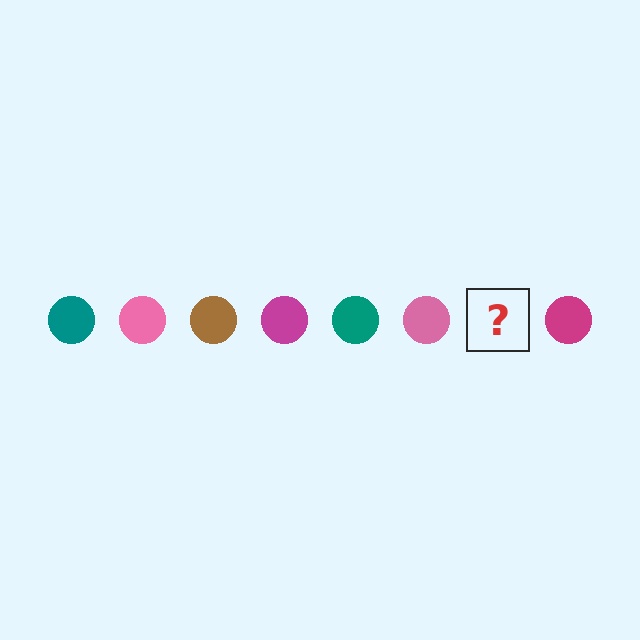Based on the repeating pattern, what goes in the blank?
The blank should be a brown circle.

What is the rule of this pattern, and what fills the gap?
The rule is that the pattern cycles through teal, pink, brown, magenta circles. The gap should be filled with a brown circle.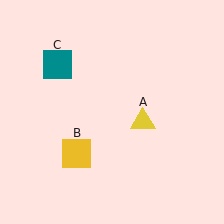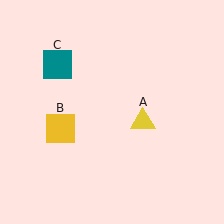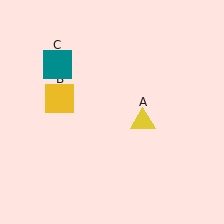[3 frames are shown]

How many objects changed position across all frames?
1 object changed position: yellow square (object B).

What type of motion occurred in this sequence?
The yellow square (object B) rotated clockwise around the center of the scene.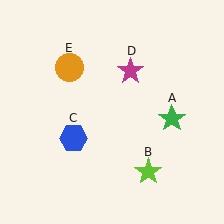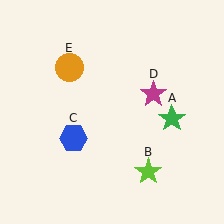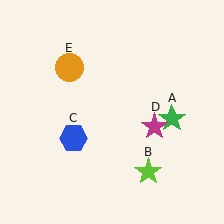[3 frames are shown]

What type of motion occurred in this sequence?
The magenta star (object D) rotated clockwise around the center of the scene.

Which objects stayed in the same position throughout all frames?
Green star (object A) and lime star (object B) and blue hexagon (object C) and orange circle (object E) remained stationary.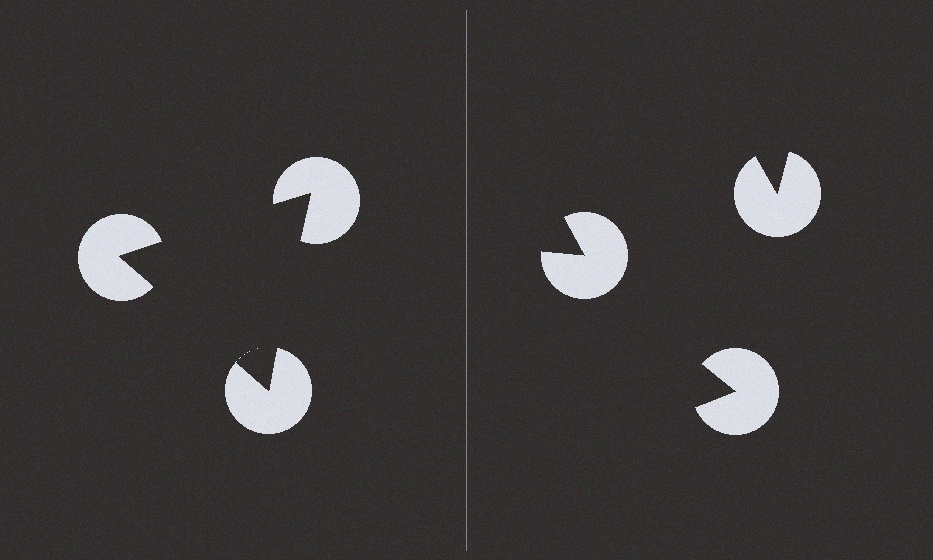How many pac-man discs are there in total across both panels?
6 — 3 on each side.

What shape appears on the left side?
An illusory triangle.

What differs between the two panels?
The pac-man discs are positioned identically on both sides; only the wedge orientations differ. On the left they align to a triangle; on the right they are misaligned.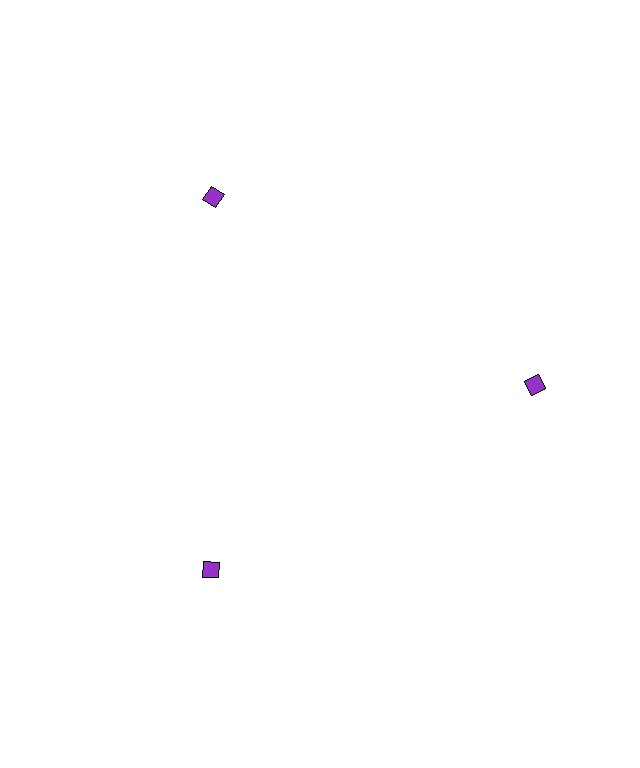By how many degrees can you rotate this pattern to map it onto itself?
The pattern maps onto itself every 120 degrees of rotation.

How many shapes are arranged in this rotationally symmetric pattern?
There are 3 shapes, arranged in 3 groups of 1.